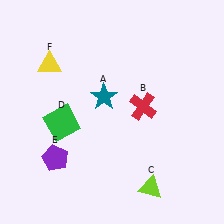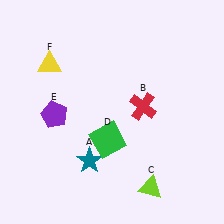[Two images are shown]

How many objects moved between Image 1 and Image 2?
3 objects moved between the two images.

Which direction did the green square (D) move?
The green square (D) moved right.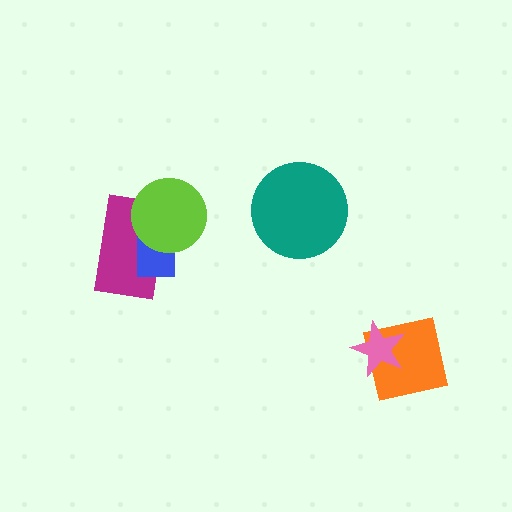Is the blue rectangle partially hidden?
Yes, it is partially covered by another shape.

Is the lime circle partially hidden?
No, no other shape covers it.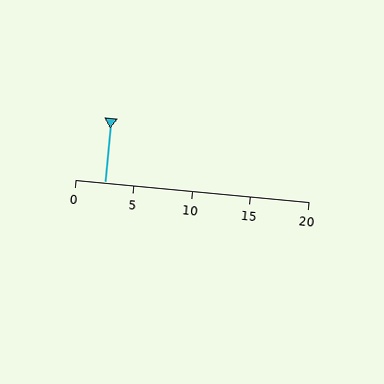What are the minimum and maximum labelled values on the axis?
The axis runs from 0 to 20.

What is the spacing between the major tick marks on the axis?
The major ticks are spaced 5 apart.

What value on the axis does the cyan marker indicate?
The marker indicates approximately 2.5.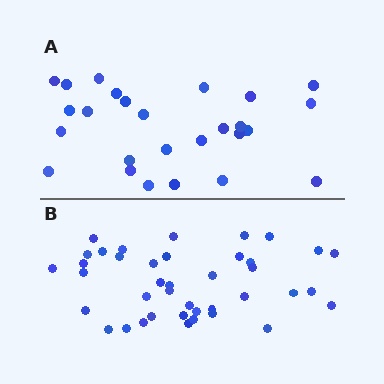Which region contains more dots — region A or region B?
Region B (the bottom region) has more dots.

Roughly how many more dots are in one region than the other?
Region B has approximately 15 more dots than region A.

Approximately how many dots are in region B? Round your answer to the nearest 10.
About 40 dots.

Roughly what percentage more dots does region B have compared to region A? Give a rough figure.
About 55% more.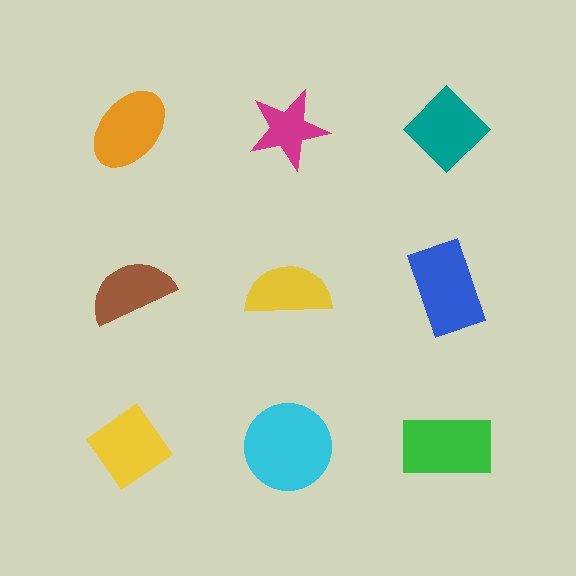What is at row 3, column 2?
A cyan circle.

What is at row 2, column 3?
A blue rectangle.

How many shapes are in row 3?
3 shapes.